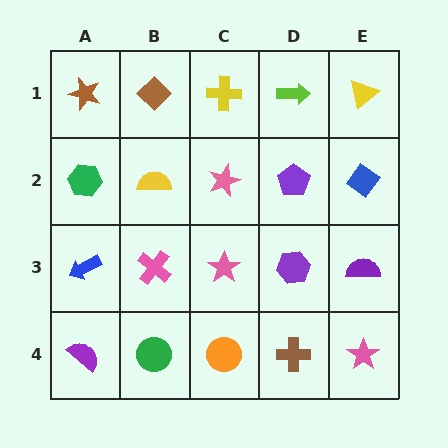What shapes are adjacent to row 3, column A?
A green hexagon (row 2, column A), a purple semicircle (row 4, column A), a pink cross (row 3, column B).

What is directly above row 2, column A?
A brown star.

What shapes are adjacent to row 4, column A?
A blue arrow (row 3, column A), a green circle (row 4, column B).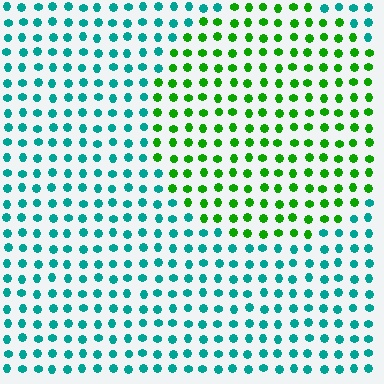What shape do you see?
I see a circle.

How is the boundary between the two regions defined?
The boundary is defined purely by a slight shift in hue (about 58 degrees). Spacing, size, and orientation are identical on both sides.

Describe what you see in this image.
The image is filled with small teal elements in a uniform arrangement. A circle-shaped region is visible where the elements are tinted to a slightly different hue, forming a subtle color boundary.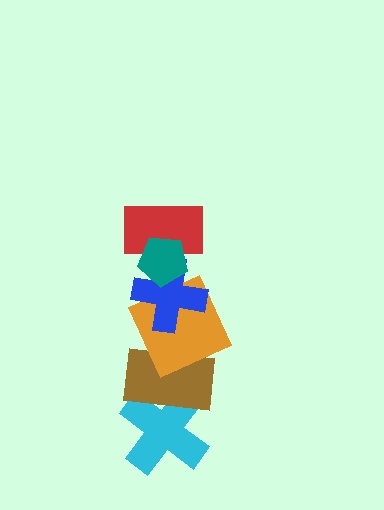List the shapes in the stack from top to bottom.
From top to bottom: the teal pentagon, the red rectangle, the blue cross, the orange square, the brown rectangle, the cyan cross.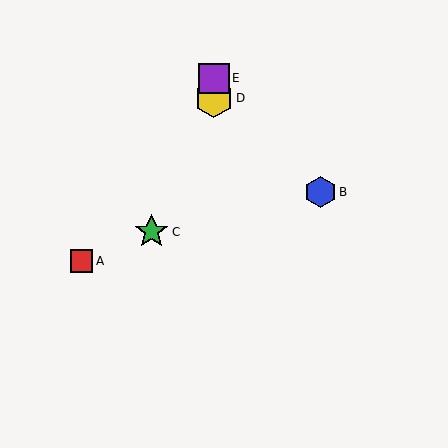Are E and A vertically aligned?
No, E is at x≈214 and A is at x≈81.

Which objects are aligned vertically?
Objects D, E are aligned vertically.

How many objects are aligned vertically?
2 objects (D, E) are aligned vertically.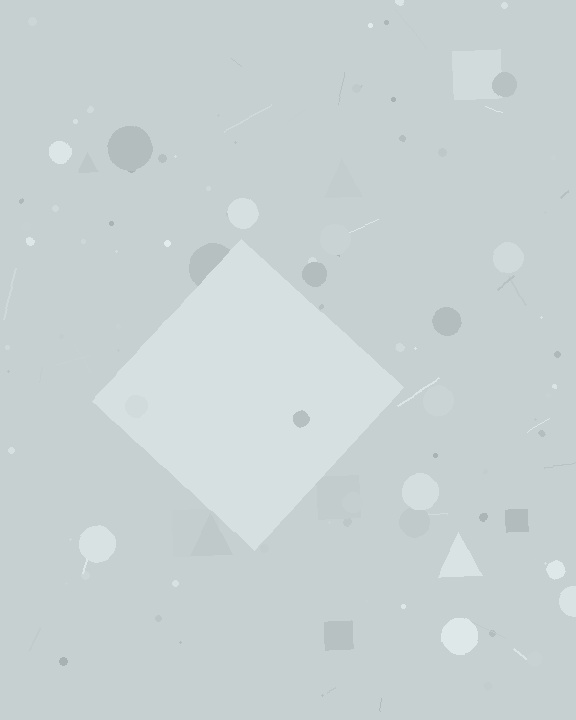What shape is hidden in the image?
A diamond is hidden in the image.